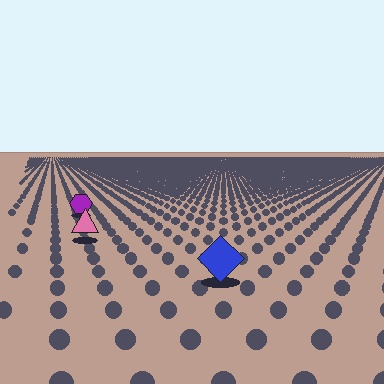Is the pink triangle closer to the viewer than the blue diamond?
No. The blue diamond is closer — you can tell from the texture gradient: the ground texture is coarser near it.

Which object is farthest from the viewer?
The purple hexagon is farthest from the viewer. It appears smaller and the ground texture around it is denser.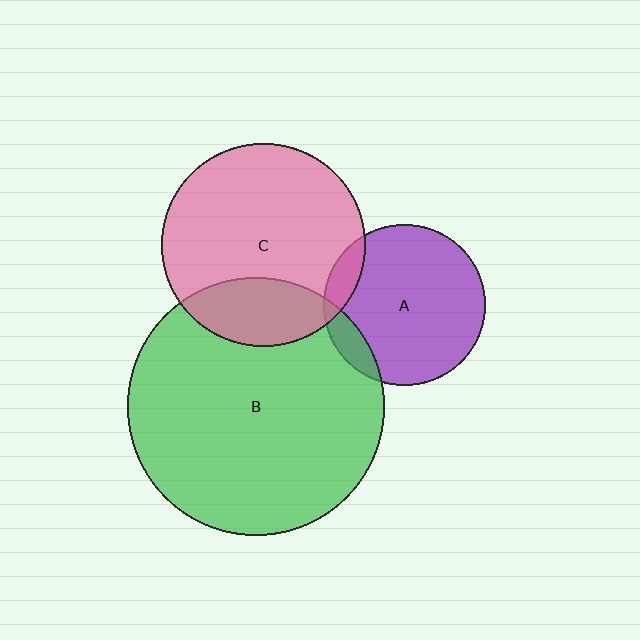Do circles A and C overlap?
Yes.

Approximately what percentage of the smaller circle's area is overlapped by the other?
Approximately 10%.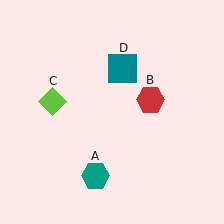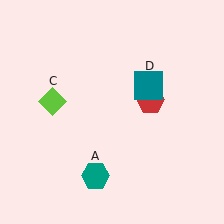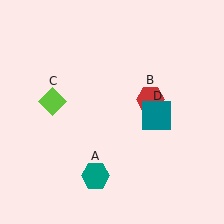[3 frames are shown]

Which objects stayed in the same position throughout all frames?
Teal hexagon (object A) and red hexagon (object B) and lime diamond (object C) remained stationary.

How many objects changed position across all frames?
1 object changed position: teal square (object D).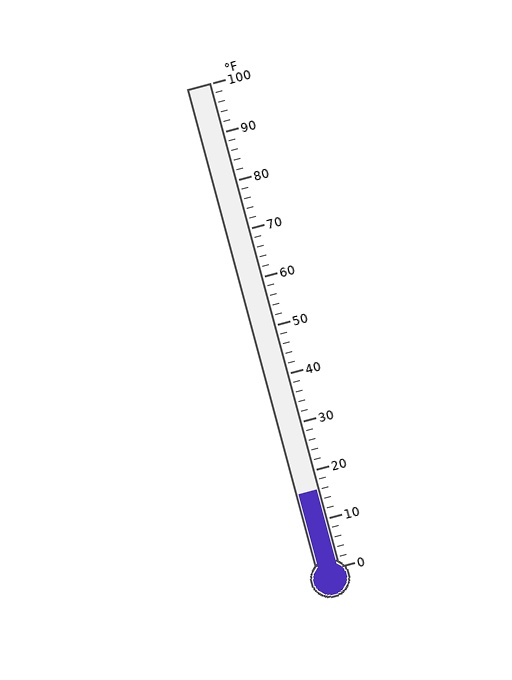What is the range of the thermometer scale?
The thermometer scale ranges from 0°F to 100°F.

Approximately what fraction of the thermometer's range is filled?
The thermometer is filled to approximately 15% of its range.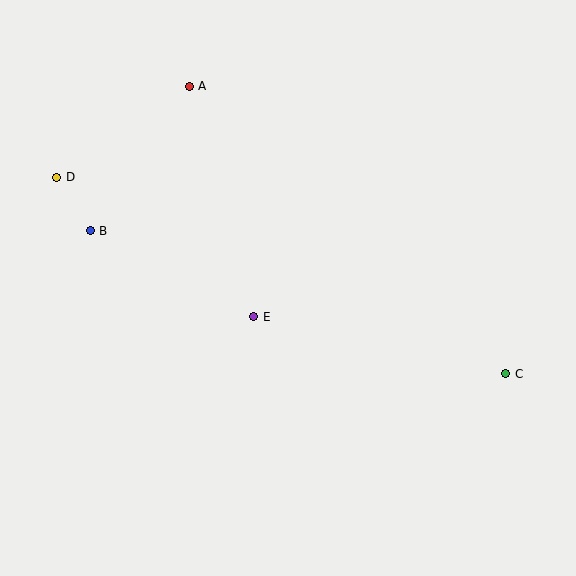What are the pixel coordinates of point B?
Point B is at (90, 231).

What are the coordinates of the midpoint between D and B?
The midpoint between D and B is at (73, 204).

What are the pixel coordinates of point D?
Point D is at (57, 177).